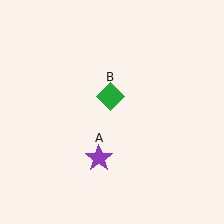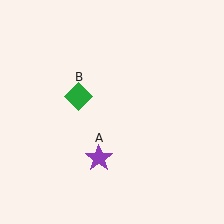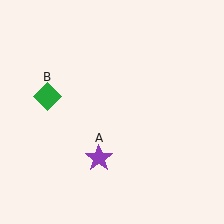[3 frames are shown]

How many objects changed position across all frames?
1 object changed position: green diamond (object B).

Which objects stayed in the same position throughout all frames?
Purple star (object A) remained stationary.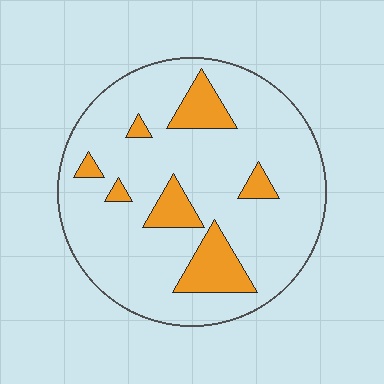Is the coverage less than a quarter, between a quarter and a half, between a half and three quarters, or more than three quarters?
Less than a quarter.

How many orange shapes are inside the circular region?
7.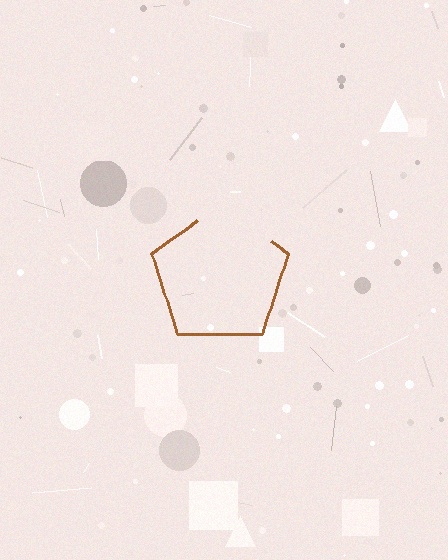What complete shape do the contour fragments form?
The contour fragments form a pentagon.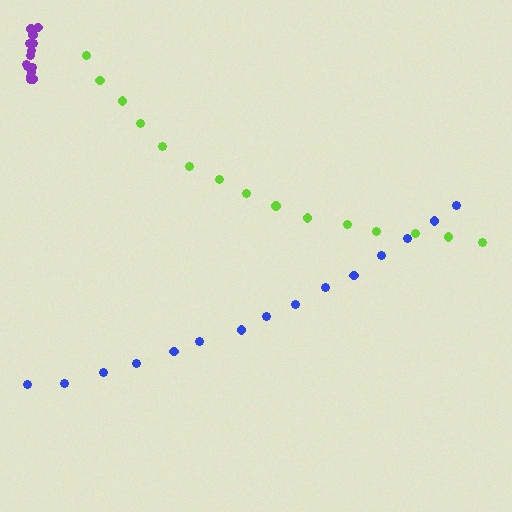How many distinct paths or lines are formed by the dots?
There are 3 distinct paths.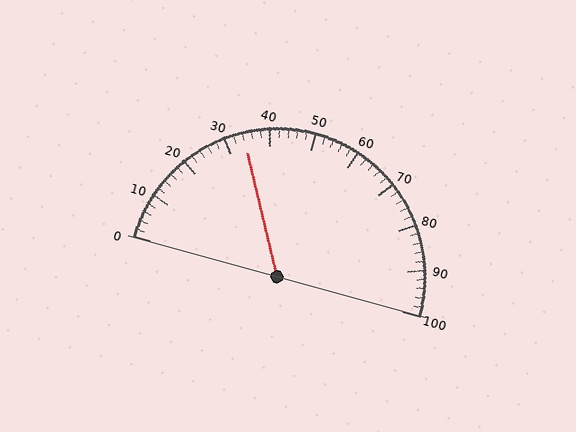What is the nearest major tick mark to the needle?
The nearest major tick mark is 30.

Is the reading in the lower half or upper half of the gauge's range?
The reading is in the lower half of the range (0 to 100).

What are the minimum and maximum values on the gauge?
The gauge ranges from 0 to 100.